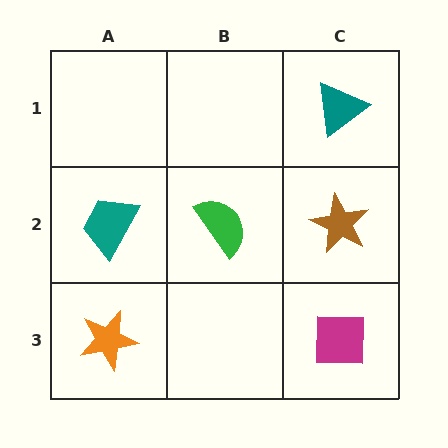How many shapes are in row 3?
2 shapes.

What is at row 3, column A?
An orange star.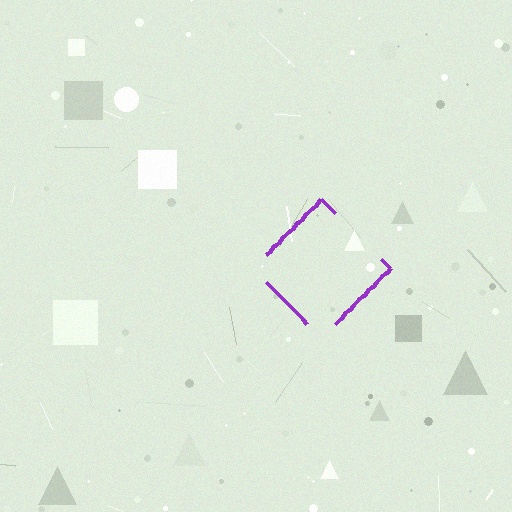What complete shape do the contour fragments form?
The contour fragments form a diamond.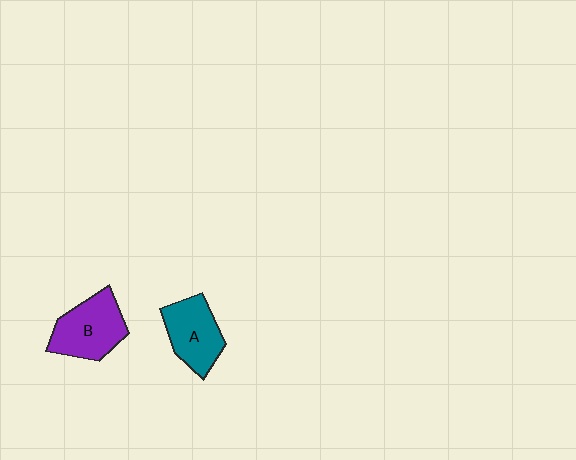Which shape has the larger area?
Shape B (purple).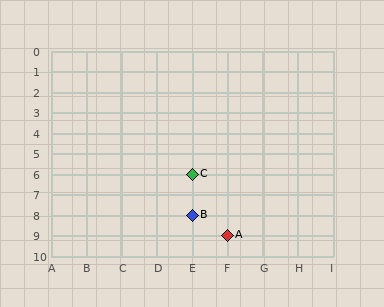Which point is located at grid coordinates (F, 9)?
Point A is at (F, 9).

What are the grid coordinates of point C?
Point C is at grid coordinates (E, 6).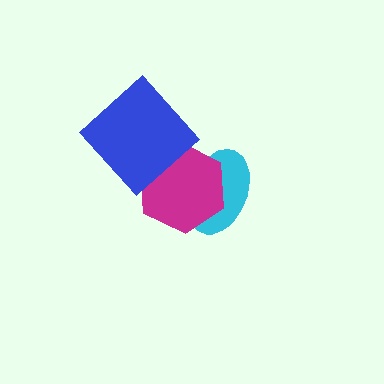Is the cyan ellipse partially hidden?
Yes, it is partially covered by another shape.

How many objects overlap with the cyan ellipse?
1 object overlaps with the cyan ellipse.